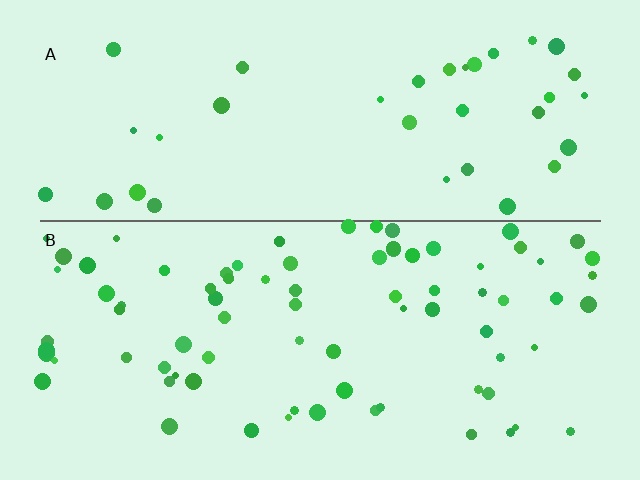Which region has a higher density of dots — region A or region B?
B (the bottom).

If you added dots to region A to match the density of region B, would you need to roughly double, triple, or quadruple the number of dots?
Approximately double.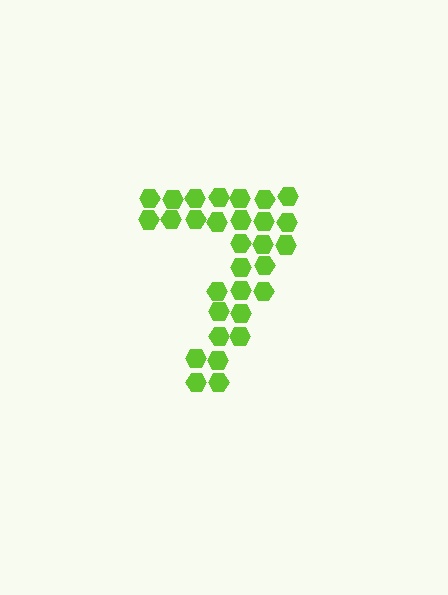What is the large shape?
The large shape is the digit 7.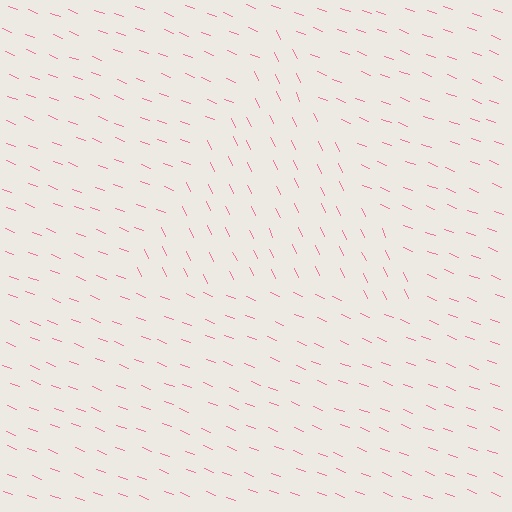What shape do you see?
I see a triangle.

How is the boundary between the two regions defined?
The boundary is defined purely by a change in line orientation (approximately 45 degrees difference). All lines are the same color and thickness.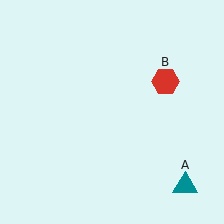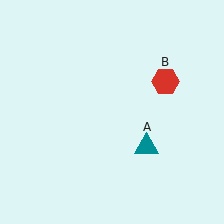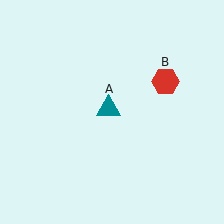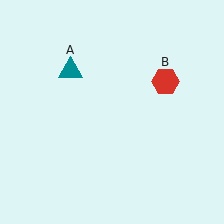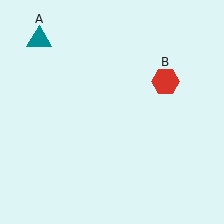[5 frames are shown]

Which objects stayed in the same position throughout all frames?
Red hexagon (object B) remained stationary.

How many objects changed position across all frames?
1 object changed position: teal triangle (object A).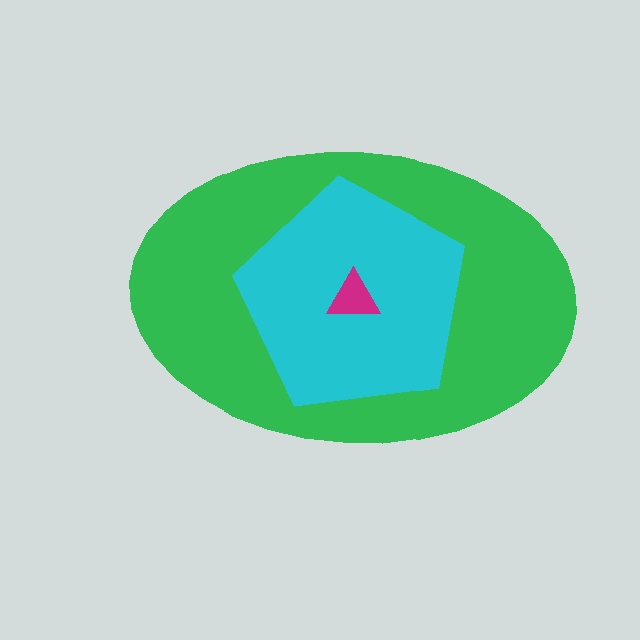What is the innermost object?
The magenta triangle.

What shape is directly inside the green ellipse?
The cyan pentagon.